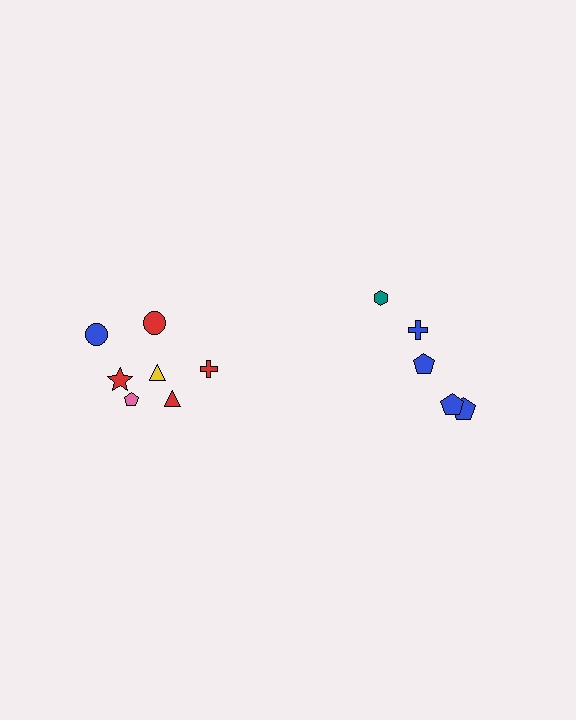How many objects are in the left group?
There are 7 objects.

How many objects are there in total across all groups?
There are 12 objects.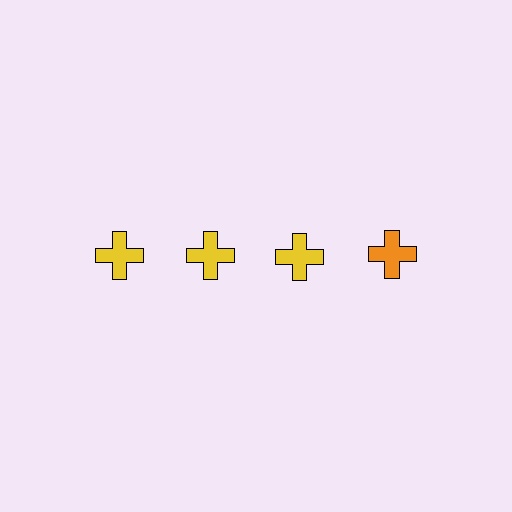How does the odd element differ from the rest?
It has a different color: orange instead of yellow.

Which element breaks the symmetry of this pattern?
The orange cross in the top row, second from right column breaks the symmetry. All other shapes are yellow crosses.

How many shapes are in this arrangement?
There are 4 shapes arranged in a grid pattern.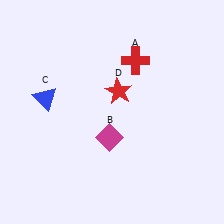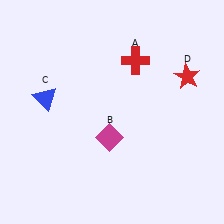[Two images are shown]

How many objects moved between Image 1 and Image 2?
1 object moved between the two images.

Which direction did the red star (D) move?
The red star (D) moved right.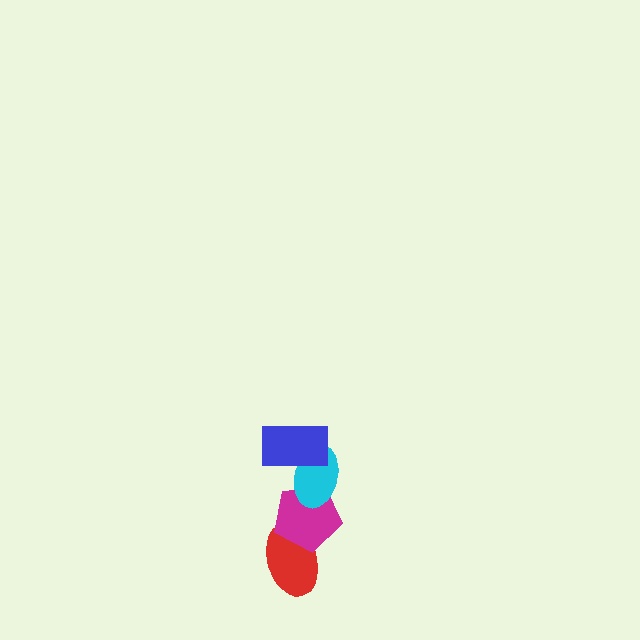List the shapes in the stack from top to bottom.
From top to bottom: the blue rectangle, the cyan ellipse, the magenta pentagon, the red ellipse.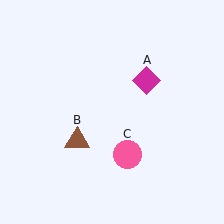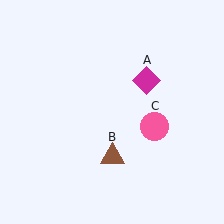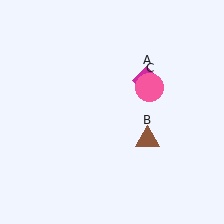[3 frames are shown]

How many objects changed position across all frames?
2 objects changed position: brown triangle (object B), pink circle (object C).